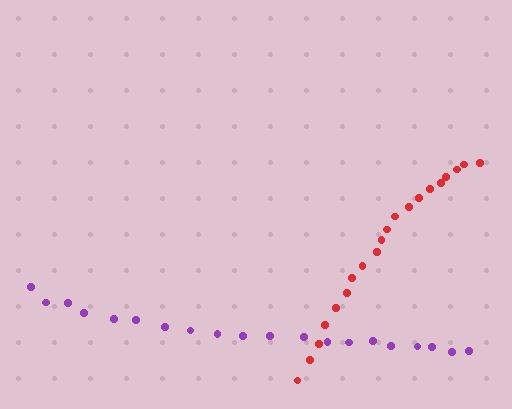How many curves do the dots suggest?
There are 2 distinct paths.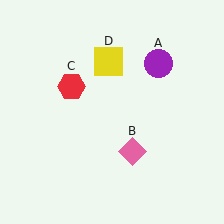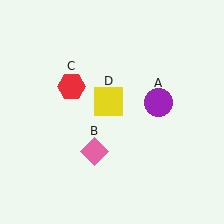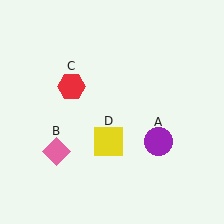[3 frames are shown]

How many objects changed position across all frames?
3 objects changed position: purple circle (object A), pink diamond (object B), yellow square (object D).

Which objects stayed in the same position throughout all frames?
Red hexagon (object C) remained stationary.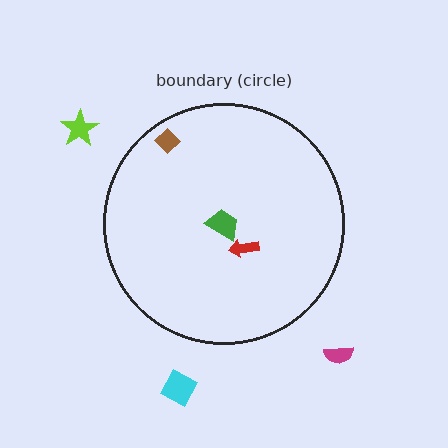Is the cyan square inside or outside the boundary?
Outside.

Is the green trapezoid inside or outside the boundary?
Inside.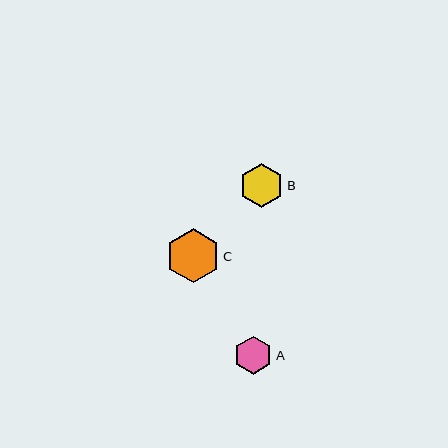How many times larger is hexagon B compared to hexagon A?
Hexagon B is approximately 1.2 times the size of hexagon A.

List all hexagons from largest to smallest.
From largest to smallest: C, B, A.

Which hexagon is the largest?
Hexagon C is the largest with a size of approximately 54 pixels.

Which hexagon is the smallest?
Hexagon A is the smallest with a size of approximately 38 pixels.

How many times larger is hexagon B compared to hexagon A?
Hexagon B is approximately 1.2 times the size of hexagon A.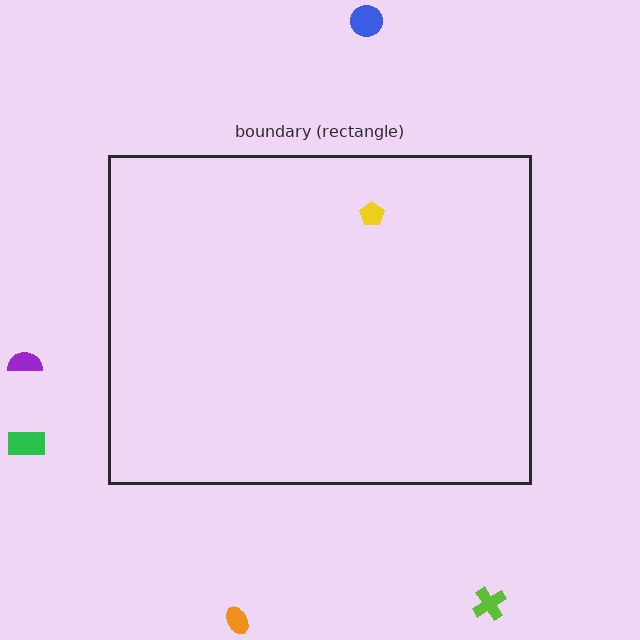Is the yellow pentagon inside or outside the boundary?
Inside.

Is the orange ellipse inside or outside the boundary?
Outside.